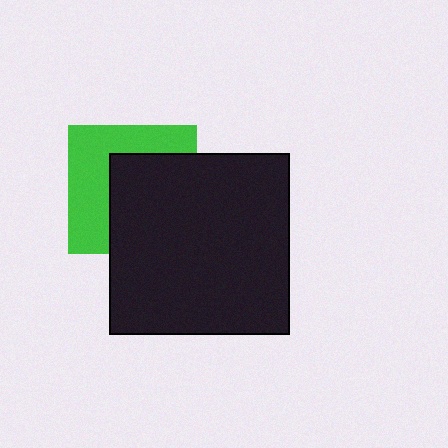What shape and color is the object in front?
The object in front is a black square.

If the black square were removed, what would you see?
You would see the complete green square.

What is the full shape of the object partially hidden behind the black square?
The partially hidden object is a green square.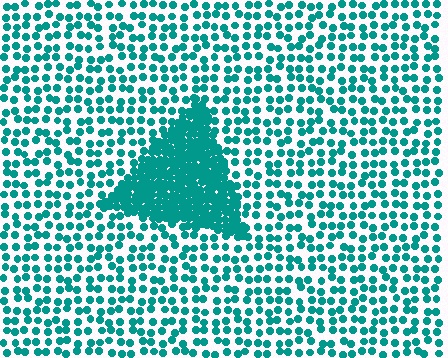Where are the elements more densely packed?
The elements are more densely packed inside the triangle boundary.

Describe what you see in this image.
The image contains small teal elements arranged at two different densities. A triangle-shaped region is visible where the elements are more densely packed than the surrounding area.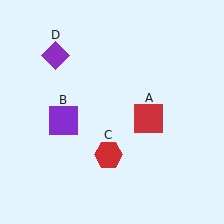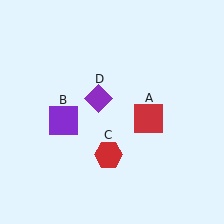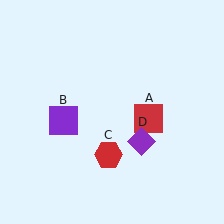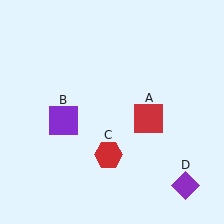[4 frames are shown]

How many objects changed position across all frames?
1 object changed position: purple diamond (object D).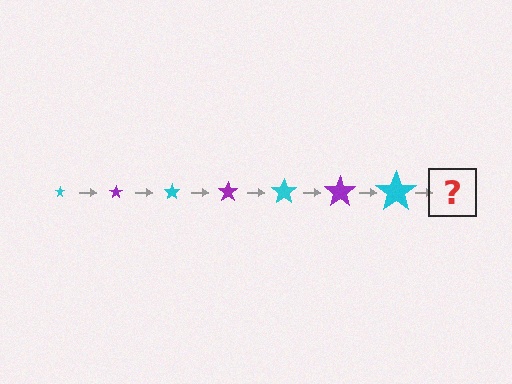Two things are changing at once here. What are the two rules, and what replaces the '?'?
The two rules are that the star grows larger each step and the color cycles through cyan and purple. The '?' should be a purple star, larger than the previous one.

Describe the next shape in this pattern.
It should be a purple star, larger than the previous one.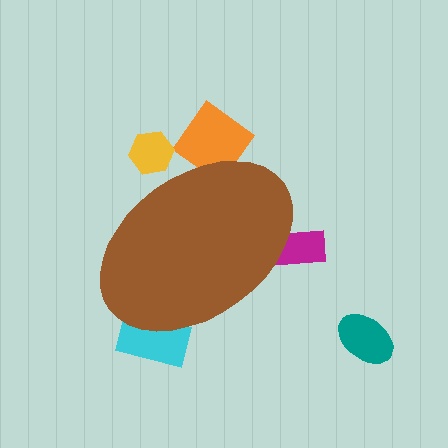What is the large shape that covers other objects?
A brown ellipse.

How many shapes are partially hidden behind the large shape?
4 shapes are partially hidden.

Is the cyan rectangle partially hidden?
Yes, the cyan rectangle is partially hidden behind the brown ellipse.